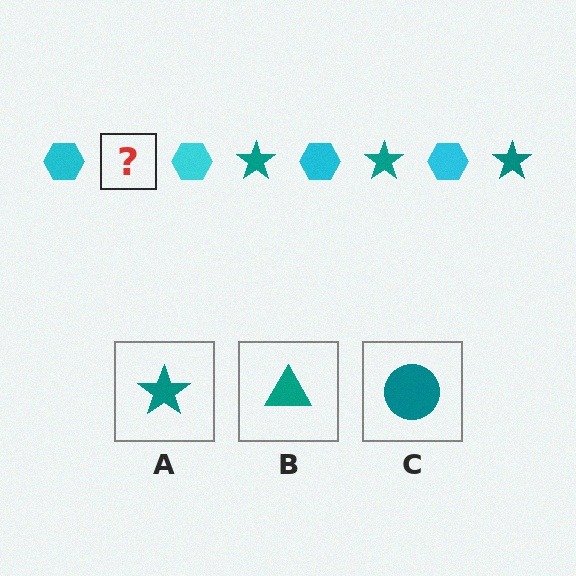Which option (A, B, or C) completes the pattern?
A.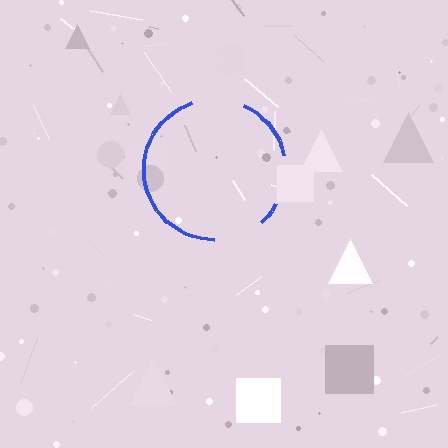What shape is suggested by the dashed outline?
The dashed outline suggests a circle.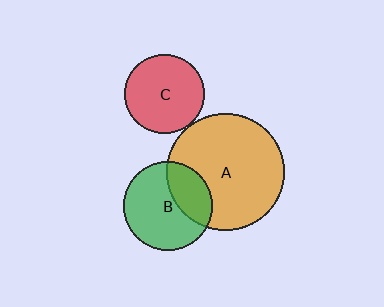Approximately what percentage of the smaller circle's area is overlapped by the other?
Approximately 30%.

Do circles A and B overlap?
Yes.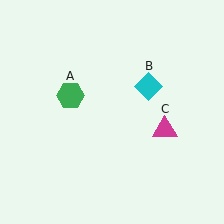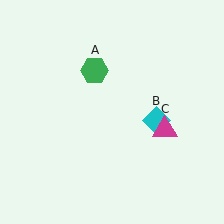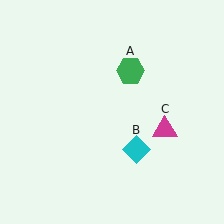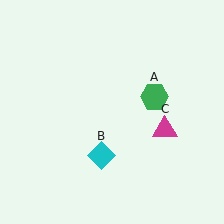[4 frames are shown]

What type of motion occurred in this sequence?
The green hexagon (object A), cyan diamond (object B) rotated clockwise around the center of the scene.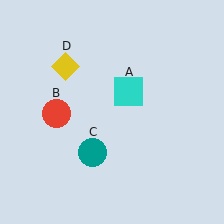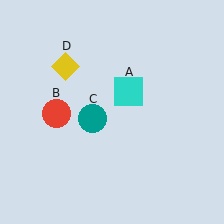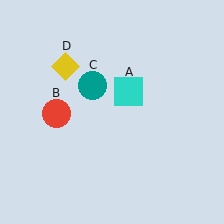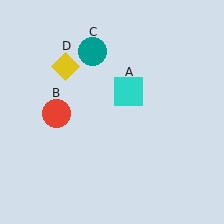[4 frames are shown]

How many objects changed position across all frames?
1 object changed position: teal circle (object C).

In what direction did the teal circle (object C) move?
The teal circle (object C) moved up.